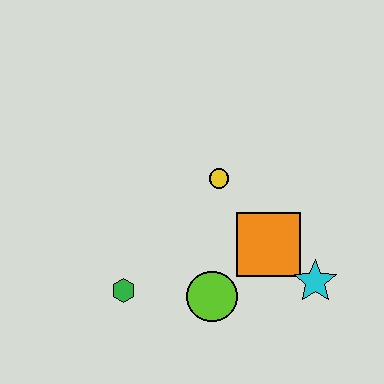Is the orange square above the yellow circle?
No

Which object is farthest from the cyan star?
The green hexagon is farthest from the cyan star.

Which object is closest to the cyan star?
The orange square is closest to the cyan star.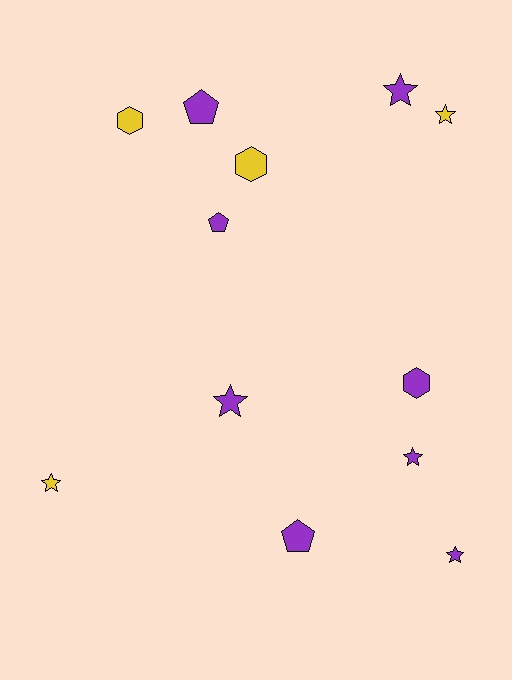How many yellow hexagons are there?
There are 2 yellow hexagons.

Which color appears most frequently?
Purple, with 8 objects.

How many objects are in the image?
There are 12 objects.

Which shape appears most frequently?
Star, with 6 objects.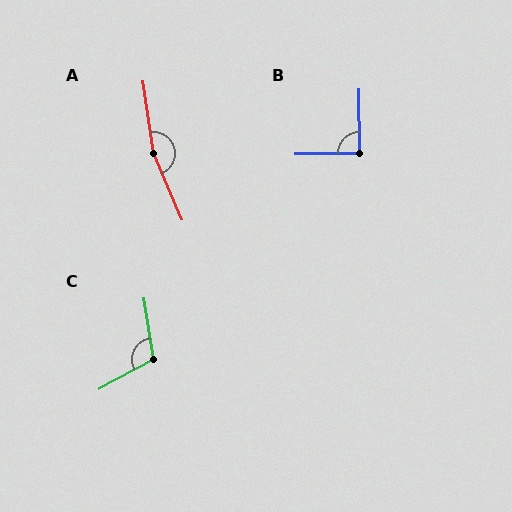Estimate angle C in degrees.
Approximately 110 degrees.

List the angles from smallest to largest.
B (90°), C (110°), A (165°).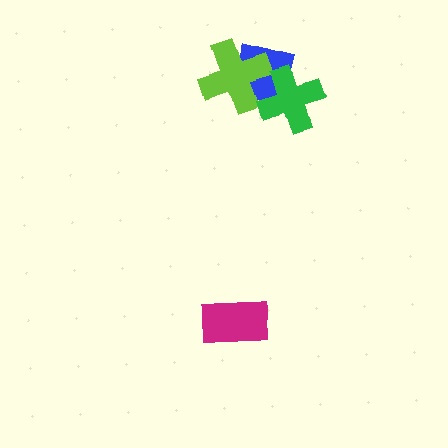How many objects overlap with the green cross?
2 objects overlap with the green cross.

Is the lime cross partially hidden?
Yes, it is partially covered by another shape.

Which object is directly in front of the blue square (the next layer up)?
The lime cross is directly in front of the blue square.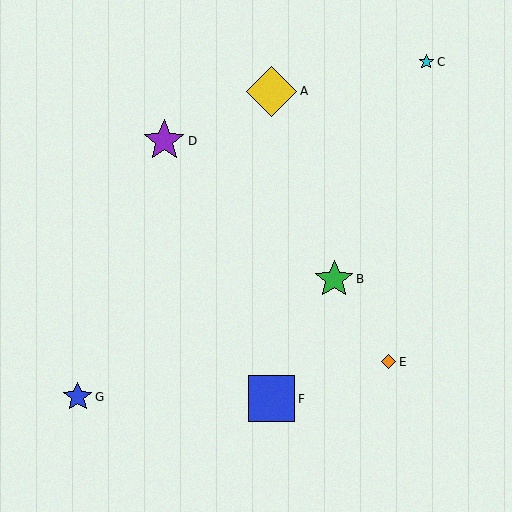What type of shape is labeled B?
Shape B is a green star.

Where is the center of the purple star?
The center of the purple star is at (164, 141).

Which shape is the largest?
The yellow diamond (labeled A) is the largest.